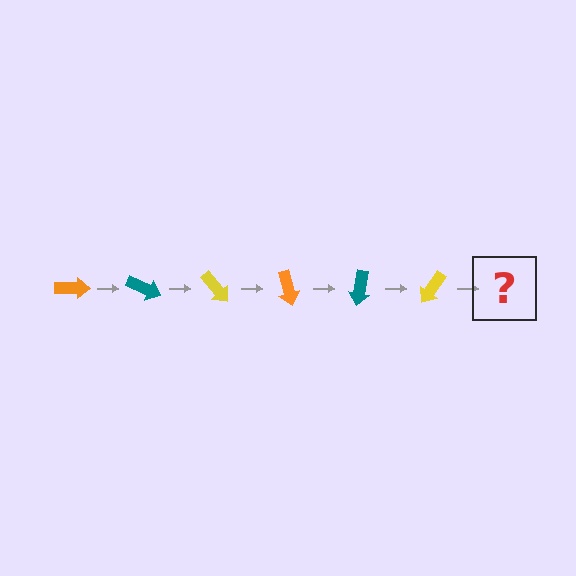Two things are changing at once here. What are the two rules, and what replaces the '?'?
The two rules are that it rotates 25 degrees each step and the color cycles through orange, teal, and yellow. The '?' should be an orange arrow, rotated 150 degrees from the start.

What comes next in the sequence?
The next element should be an orange arrow, rotated 150 degrees from the start.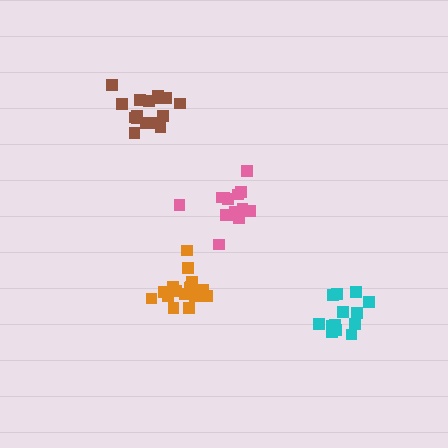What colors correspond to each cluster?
The clusters are colored: cyan, brown, orange, pink.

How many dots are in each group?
Group 1: 14 dots, Group 2: 16 dots, Group 3: 17 dots, Group 4: 14 dots (61 total).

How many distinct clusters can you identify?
There are 4 distinct clusters.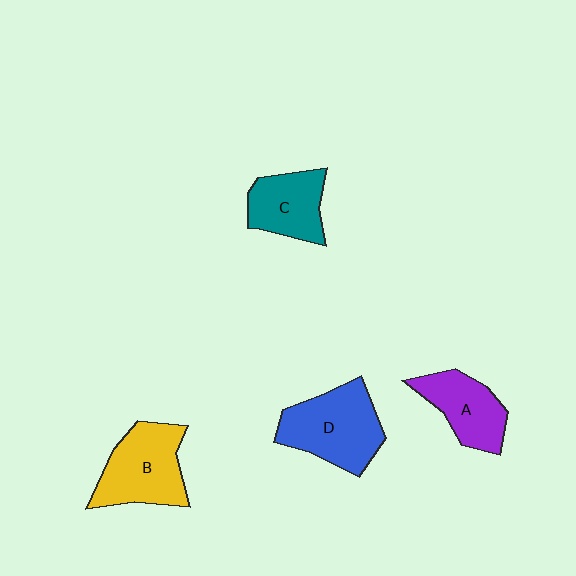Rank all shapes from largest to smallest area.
From largest to smallest: D (blue), B (yellow), A (purple), C (teal).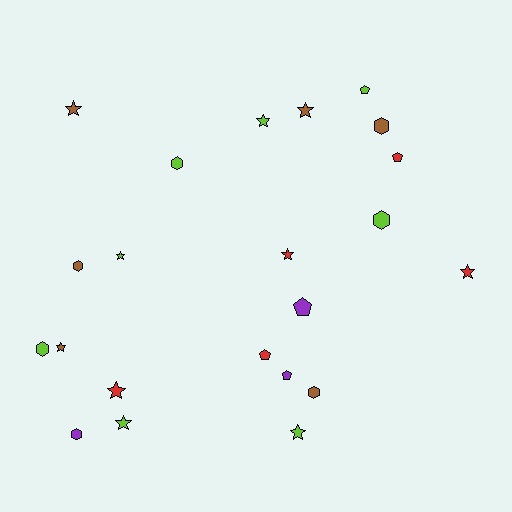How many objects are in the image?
There are 22 objects.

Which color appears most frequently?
Lime, with 8 objects.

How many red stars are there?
There are 3 red stars.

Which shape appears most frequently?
Star, with 10 objects.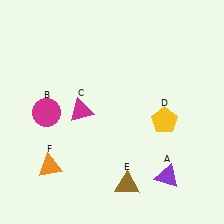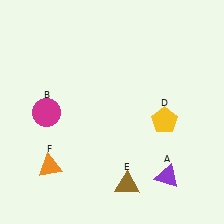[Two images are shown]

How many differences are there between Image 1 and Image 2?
There is 1 difference between the two images.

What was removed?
The magenta triangle (C) was removed in Image 2.